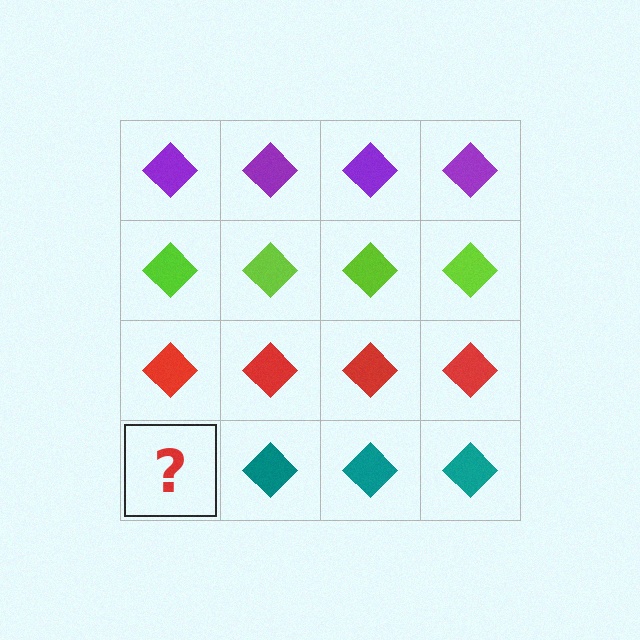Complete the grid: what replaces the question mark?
The question mark should be replaced with a teal diamond.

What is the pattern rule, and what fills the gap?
The rule is that each row has a consistent color. The gap should be filled with a teal diamond.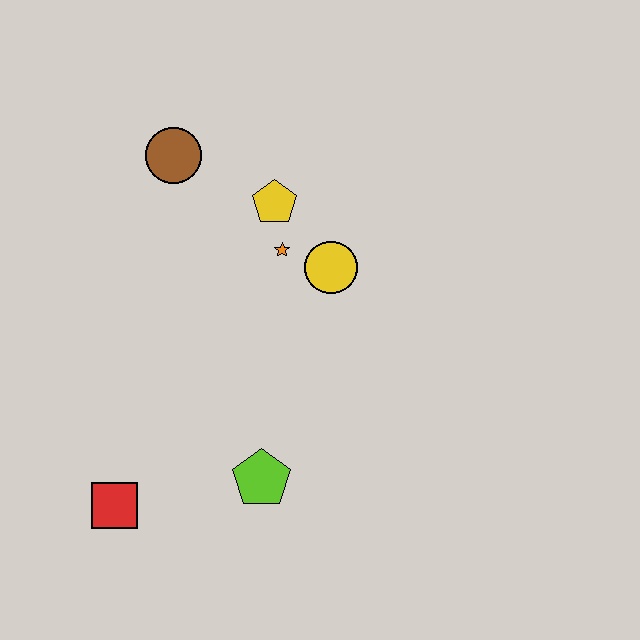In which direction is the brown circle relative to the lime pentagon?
The brown circle is above the lime pentagon.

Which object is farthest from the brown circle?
The red square is farthest from the brown circle.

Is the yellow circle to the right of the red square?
Yes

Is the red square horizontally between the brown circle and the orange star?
No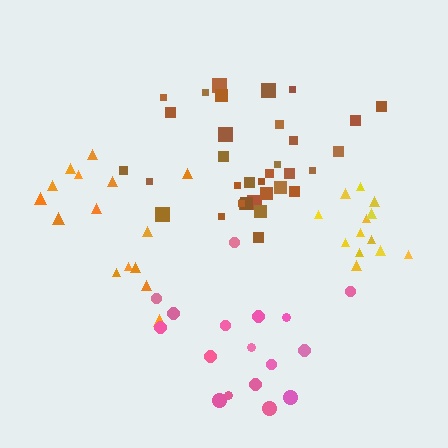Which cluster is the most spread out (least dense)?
Pink.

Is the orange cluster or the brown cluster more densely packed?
Brown.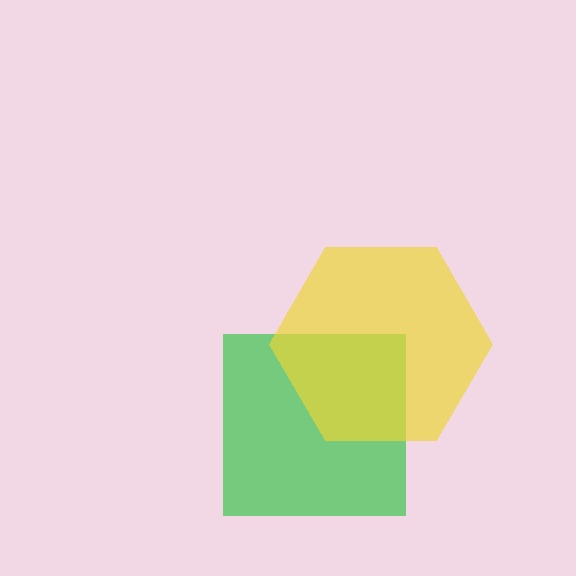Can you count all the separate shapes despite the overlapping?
Yes, there are 2 separate shapes.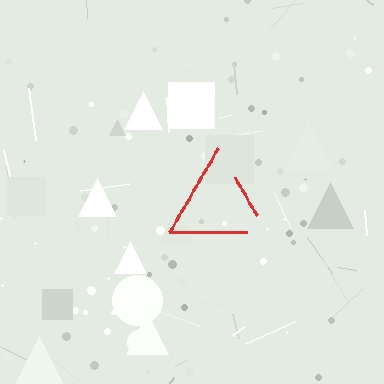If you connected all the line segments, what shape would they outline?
They would outline a triangle.